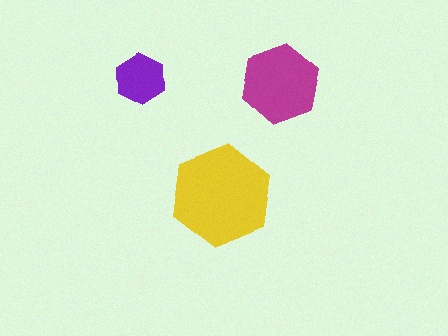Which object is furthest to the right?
The magenta hexagon is rightmost.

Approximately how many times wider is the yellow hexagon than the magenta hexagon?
About 1.5 times wider.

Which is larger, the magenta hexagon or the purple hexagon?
The magenta one.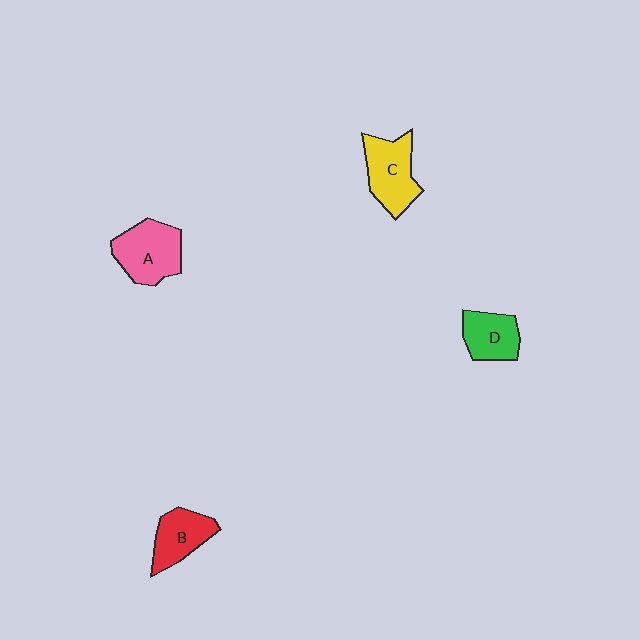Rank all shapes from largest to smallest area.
From largest to smallest: A (pink), C (yellow), B (red), D (green).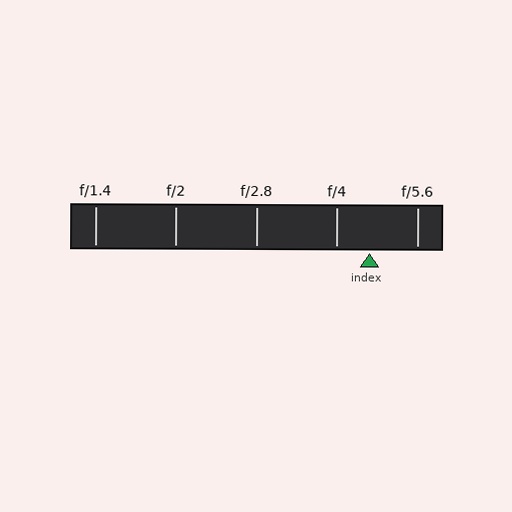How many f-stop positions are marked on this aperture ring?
There are 5 f-stop positions marked.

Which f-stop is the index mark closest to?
The index mark is closest to f/4.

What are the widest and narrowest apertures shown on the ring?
The widest aperture shown is f/1.4 and the narrowest is f/5.6.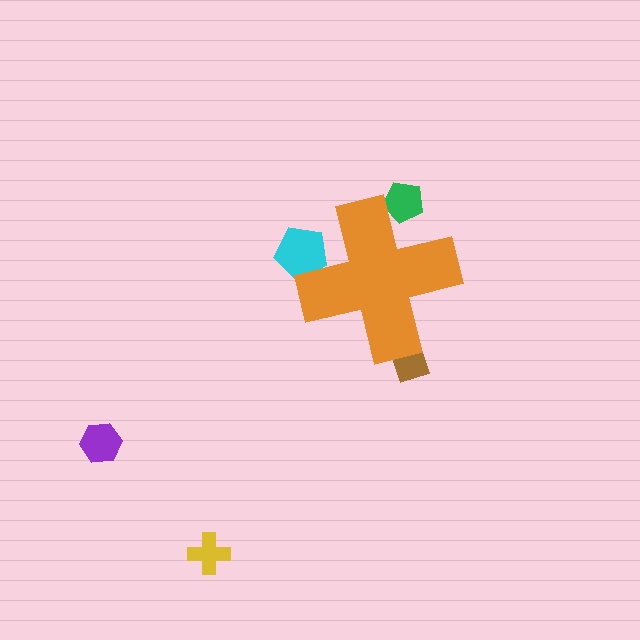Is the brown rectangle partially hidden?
Yes, the brown rectangle is partially hidden behind the orange cross.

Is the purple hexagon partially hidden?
No, the purple hexagon is fully visible.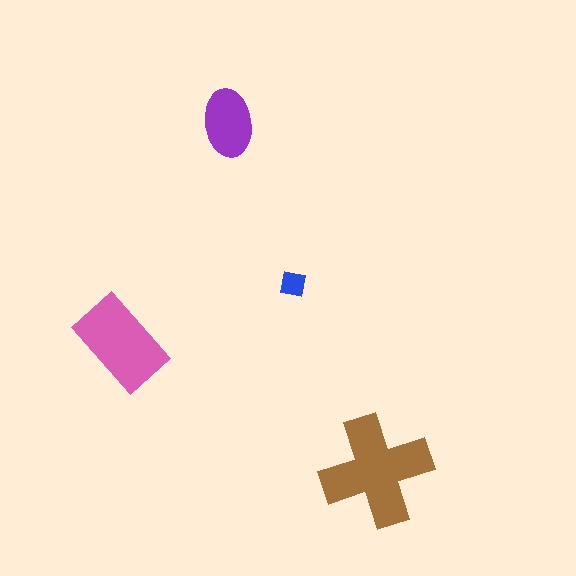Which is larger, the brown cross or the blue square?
The brown cross.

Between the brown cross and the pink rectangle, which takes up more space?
The brown cross.